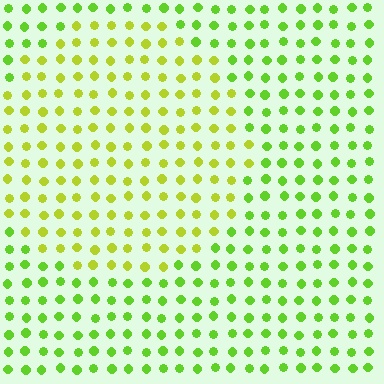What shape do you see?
I see a circle.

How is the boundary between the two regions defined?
The boundary is defined purely by a slight shift in hue (about 29 degrees). Spacing, size, and orientation are identical on both sides.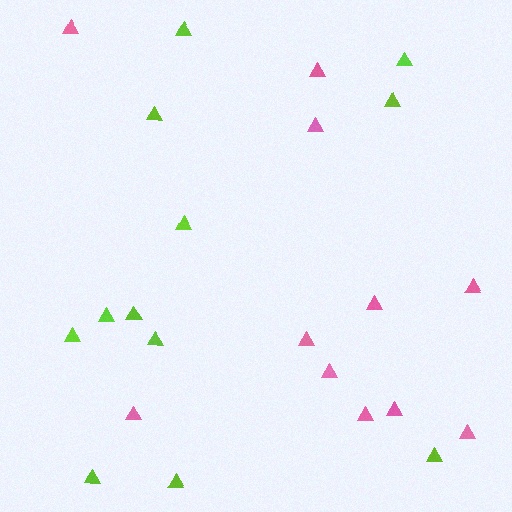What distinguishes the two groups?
There are 2 groups: one group of lime triangles (12) and one group of pink triangles (11).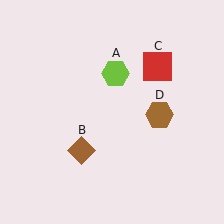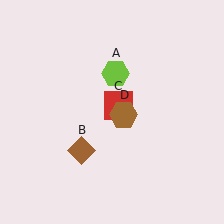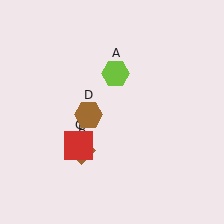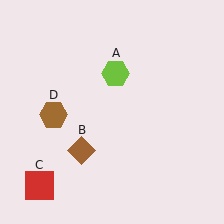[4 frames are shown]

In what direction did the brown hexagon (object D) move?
The brown hexagon (object D) moved left.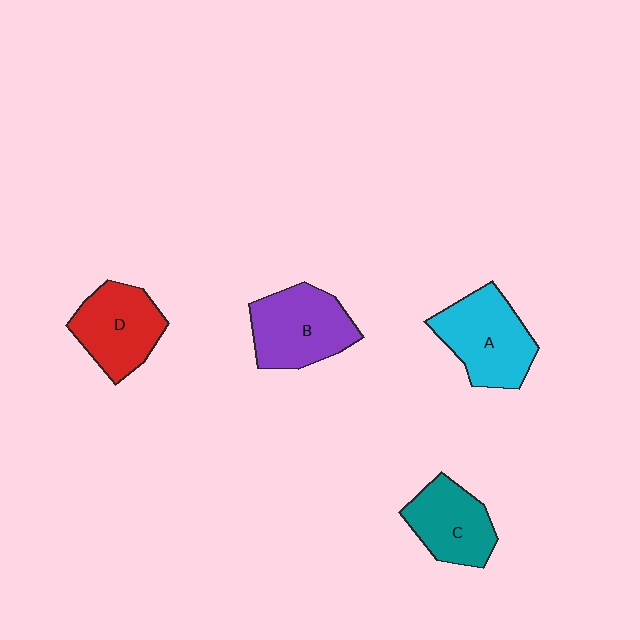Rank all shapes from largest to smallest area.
From largest to smallest: A (cyan), B (purple), D (red), C (teal).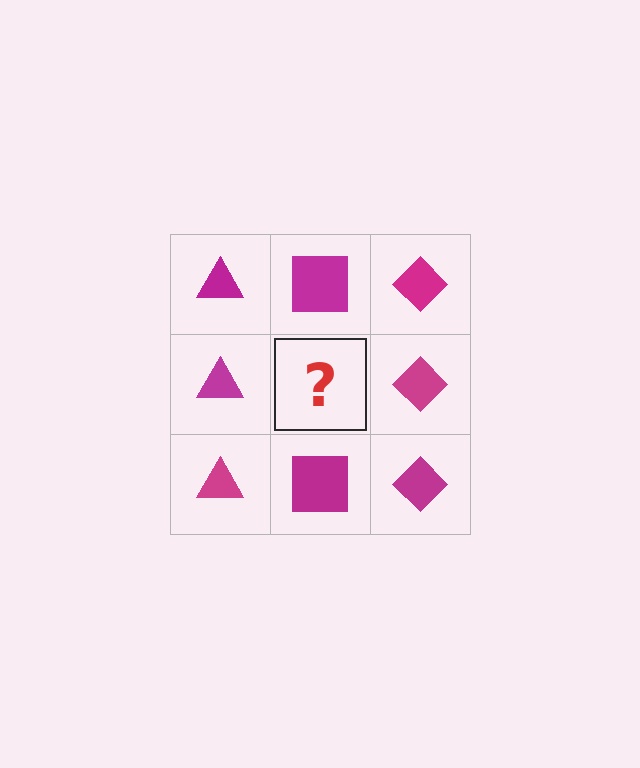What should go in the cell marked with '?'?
The missing cell should contain a magenta square.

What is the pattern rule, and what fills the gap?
The rule is that each column has a consistent shape. The gap should be filled with a magenta square.